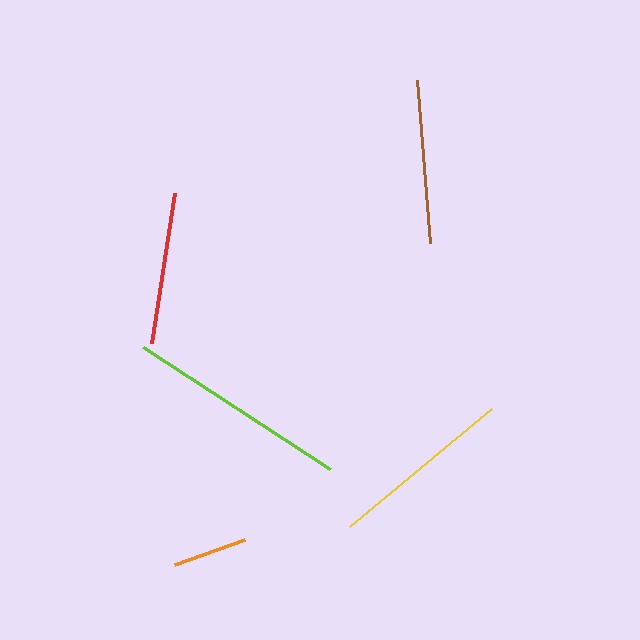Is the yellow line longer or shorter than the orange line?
The yellow line is longer than the orange line.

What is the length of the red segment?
The red segment is approximately 152 pixels long.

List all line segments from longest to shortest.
From longest to shortest: lime, yellow, brown, red, orange.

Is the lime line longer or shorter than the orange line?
The lime line is longer than the orange line.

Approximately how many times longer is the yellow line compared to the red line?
The yellow line is approximately 1.2 times the length of the red line.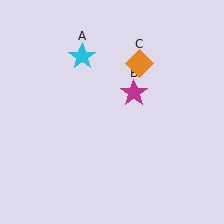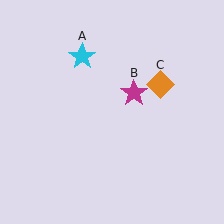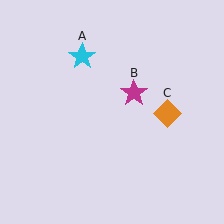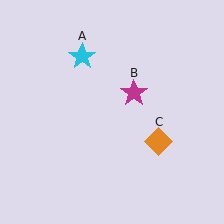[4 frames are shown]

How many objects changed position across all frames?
1 object changed position: orange diamond (object C).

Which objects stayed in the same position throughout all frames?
Cyan star (object A) and magenta star (object B) remained stationary.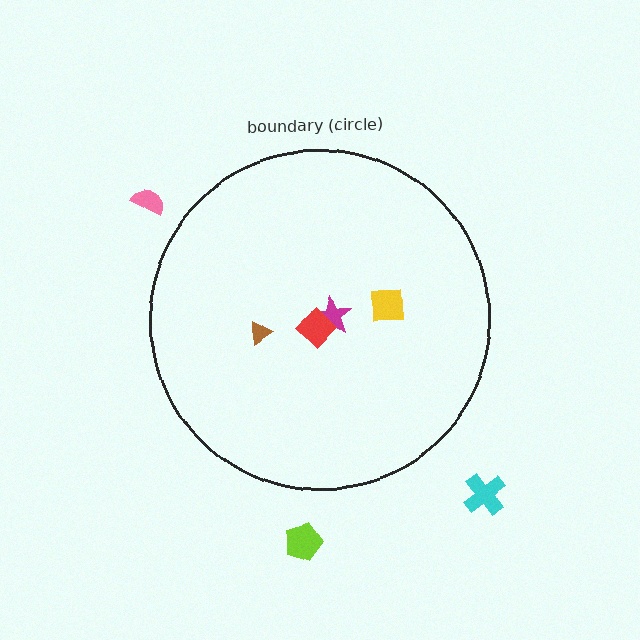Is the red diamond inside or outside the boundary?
Inside.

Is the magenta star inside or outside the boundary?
Inside.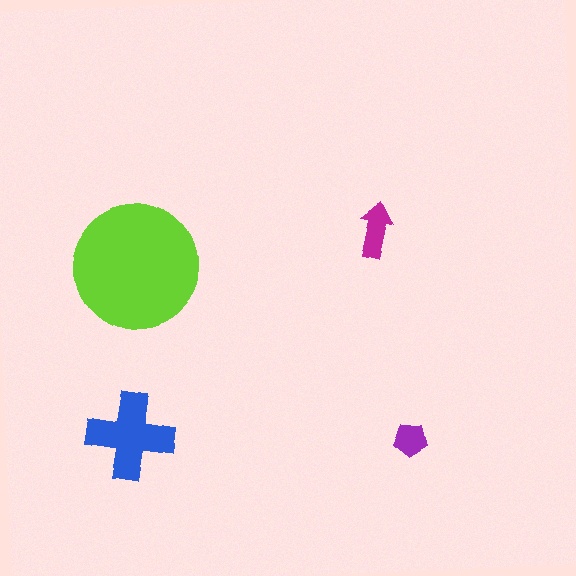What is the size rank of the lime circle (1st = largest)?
1st.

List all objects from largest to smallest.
The lime circle, the blue cross, the magenta arrow, the purple pentagon.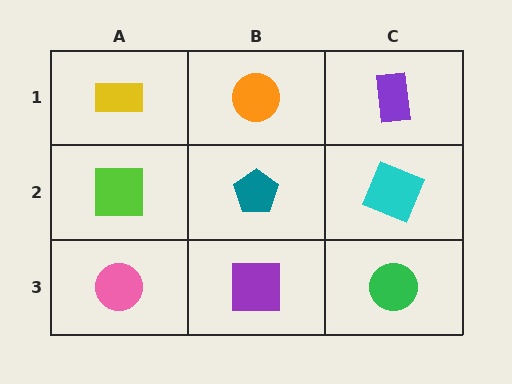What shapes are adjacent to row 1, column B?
A teal pentagon (row 2, column B), a yellow rectangle (row 1, column A), a purple rectangle (row 1, column C).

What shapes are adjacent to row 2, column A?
A yellow rectangle (row 1, column A), a pink circle (row 3, column A), a teal pentagon (row 2, column B).